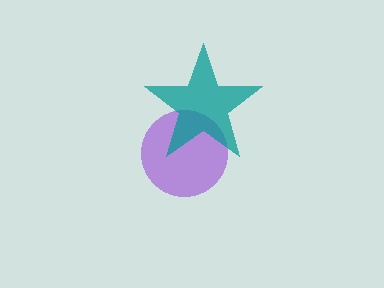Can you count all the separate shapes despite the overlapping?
Yes, there are 2 separate shapes.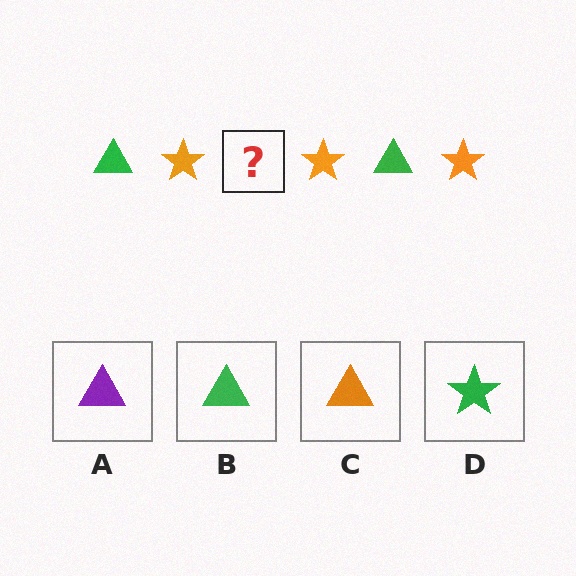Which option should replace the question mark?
Option B.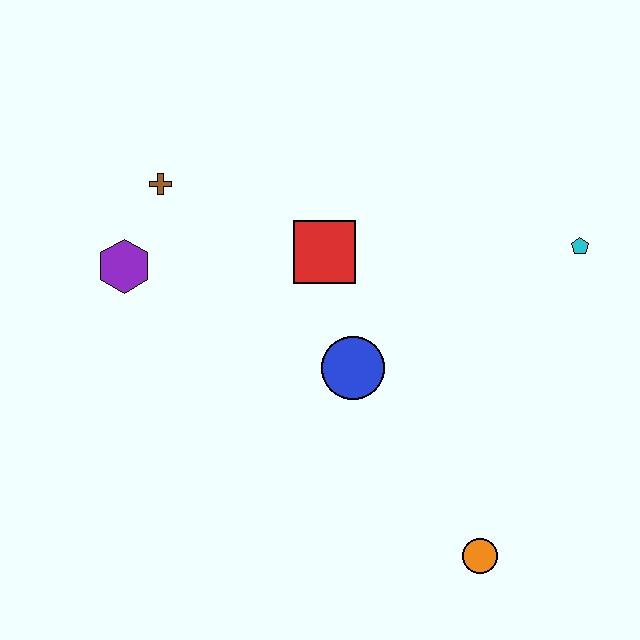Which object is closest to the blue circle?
The red square is closest to the blue circle.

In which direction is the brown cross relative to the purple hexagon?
The brown cross is above the purple hexagon.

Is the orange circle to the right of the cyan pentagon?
No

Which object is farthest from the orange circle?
The brown cross is farthest from the orange circle.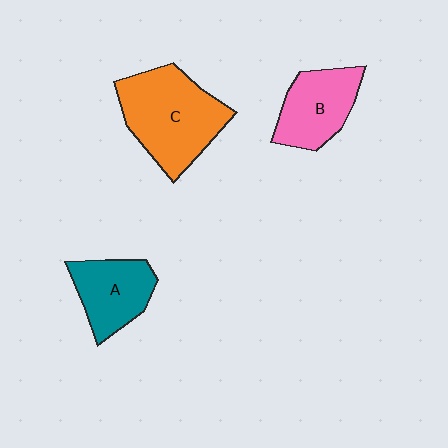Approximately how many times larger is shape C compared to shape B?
Approximately 1.5 times.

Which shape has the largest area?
Shape C (orange).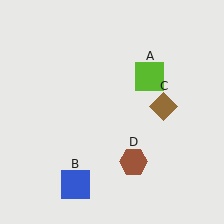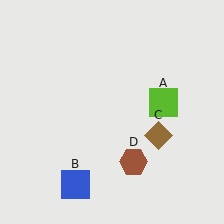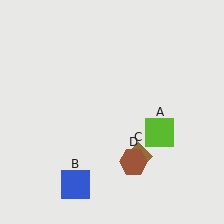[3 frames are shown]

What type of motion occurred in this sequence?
The lime square (object A), brown diamond (object C) rotated clockwise around the center of the scene.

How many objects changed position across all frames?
2 objects changed position: lime square (object A), brown diamond (object C).